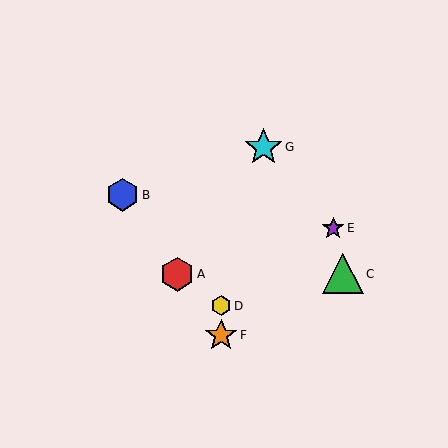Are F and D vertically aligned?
Yes, both are at x≈221.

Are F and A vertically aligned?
No, F is at x≈221 and A is at x≈177.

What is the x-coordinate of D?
Object D is at x≈221.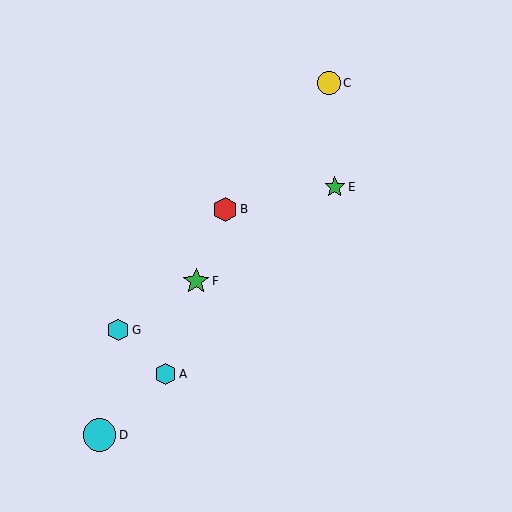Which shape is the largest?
The cyan circle (labeled D) is the largest.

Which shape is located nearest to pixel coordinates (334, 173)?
The green star (labeled E) at (335, 187) is nearest to that location.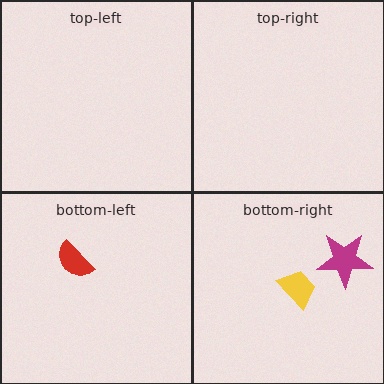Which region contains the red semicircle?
The bottom-left region.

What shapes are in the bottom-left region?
The red semicircle.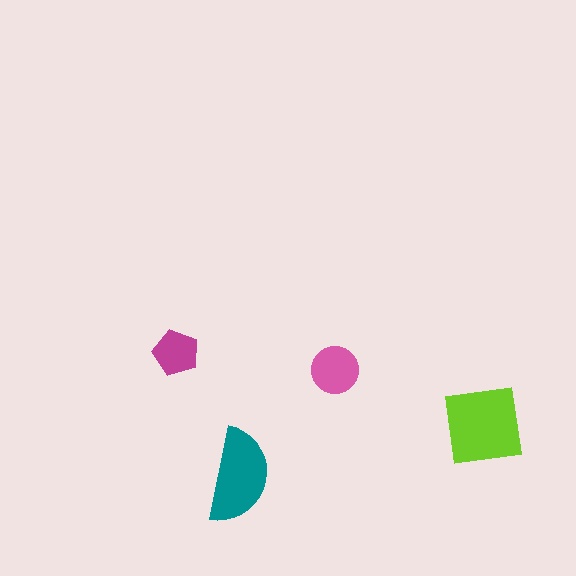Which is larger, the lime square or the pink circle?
The lime square.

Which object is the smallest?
The magenta pentagon.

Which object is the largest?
The lime square.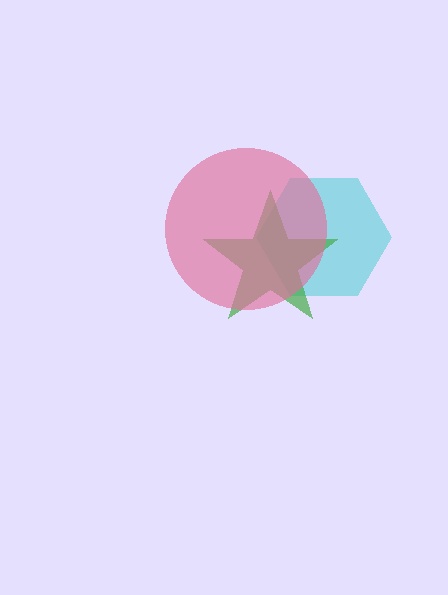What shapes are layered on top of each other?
The layered shapes are: a cyan hexagon, a green star, a pink circle.